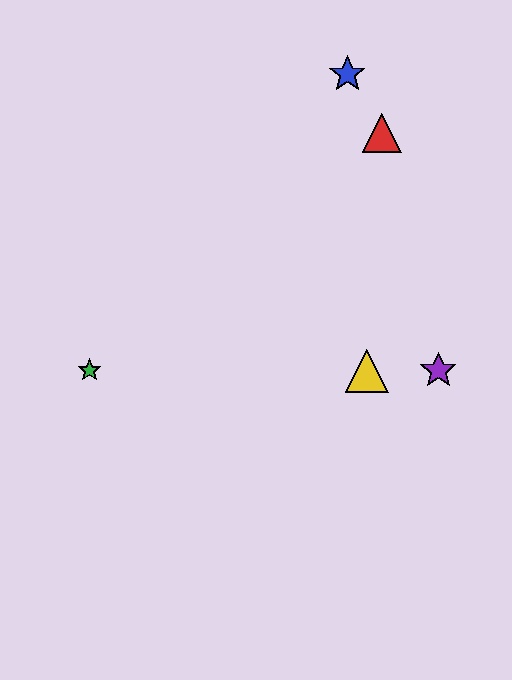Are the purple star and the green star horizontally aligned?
Yes, both are at y≈371.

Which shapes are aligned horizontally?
The green star, the yellow triangle, the purple star are aligned horizontally.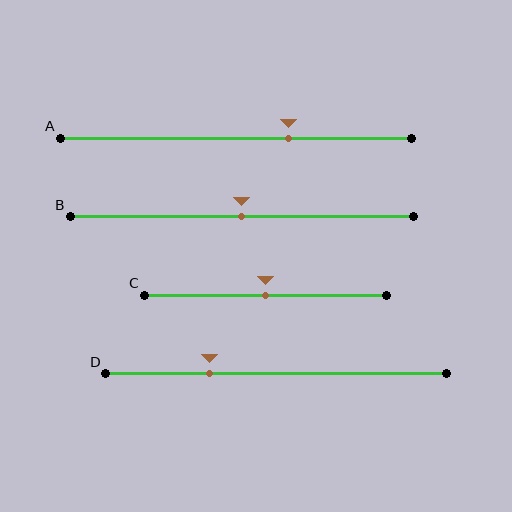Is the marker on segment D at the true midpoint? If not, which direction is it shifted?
No, the marker on segment D is shifted to the left by about 19% of the segment length.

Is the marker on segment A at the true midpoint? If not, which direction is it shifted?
No, the marker on segment A is shifted to the right by about 15% of the segment length.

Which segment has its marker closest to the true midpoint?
Segment B has its marker closest to the true midpoint.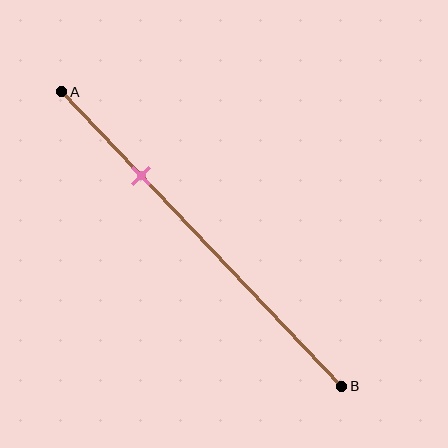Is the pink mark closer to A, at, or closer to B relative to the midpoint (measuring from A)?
The pink mark is closer to point A than the midpoint of segment AB.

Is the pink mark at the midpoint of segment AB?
No, the mark is at about 30% from A, not at the 50% midpoint.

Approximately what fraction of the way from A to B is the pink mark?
The pink mark is approximately 30% of the way from A to B.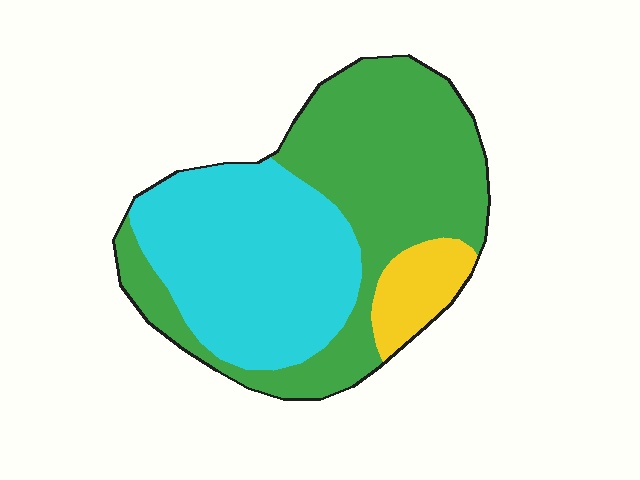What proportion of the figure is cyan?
Cyan takes up about two fifths (2/5) of the figure.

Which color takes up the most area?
Green, at roughly 50%.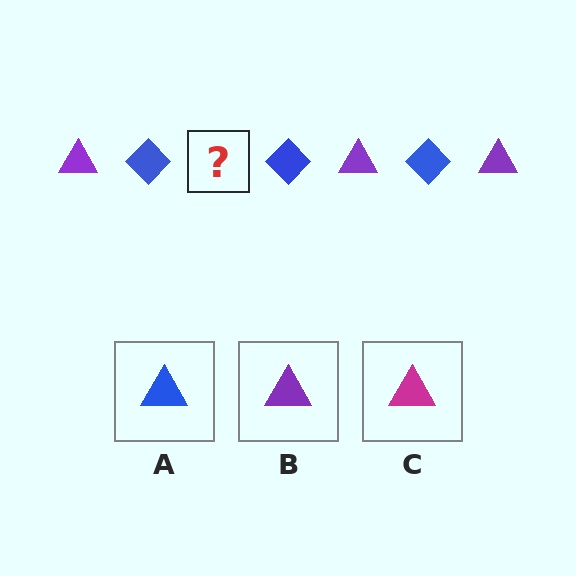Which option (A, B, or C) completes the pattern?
B.